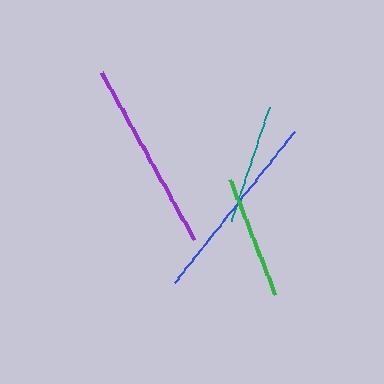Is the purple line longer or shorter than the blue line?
The blue line is longer than the purple line.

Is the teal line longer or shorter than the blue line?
The blue line is longer than the teal line.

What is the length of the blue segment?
The blue segment is approximately 193 pixels long.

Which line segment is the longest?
The blue line is the longest at approximately 193 pixels.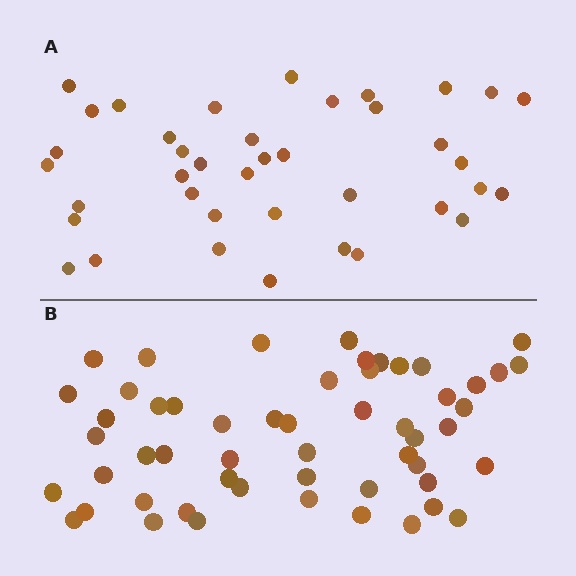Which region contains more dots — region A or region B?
Region B (the bottom region) has more dots.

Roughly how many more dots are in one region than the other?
Region B has approximately 15 more dots than region A.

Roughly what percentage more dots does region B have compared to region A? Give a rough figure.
About 40% more.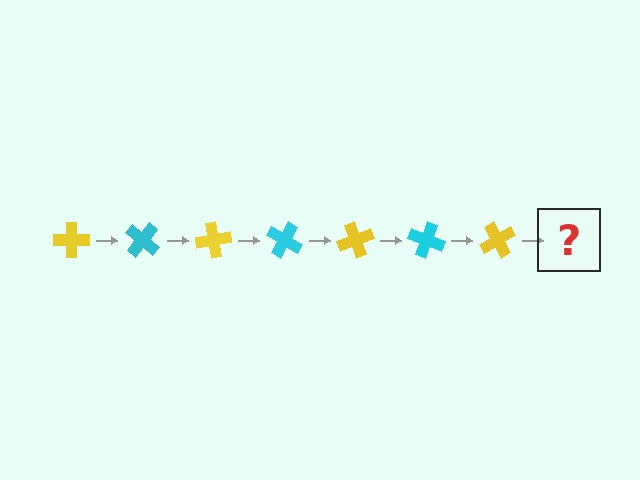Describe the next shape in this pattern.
It should be a cyan cross, rotated 280 degrees from the start.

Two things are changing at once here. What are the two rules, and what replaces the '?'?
The two rules are that it rotates 40 degrees each step and the color cycles through yellow and cyan. The '?' should be a cyan cross, rotated 280 degrees from the start.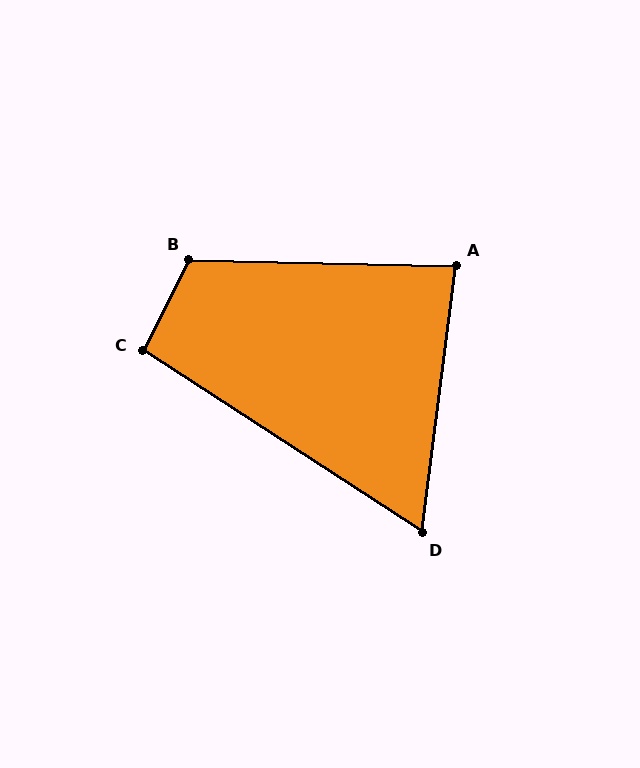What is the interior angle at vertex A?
Approximately 84 degrees (acute).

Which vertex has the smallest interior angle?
D, at approximately 64 degrees.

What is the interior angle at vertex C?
Approximately 96 degrees (obtuse).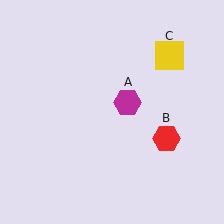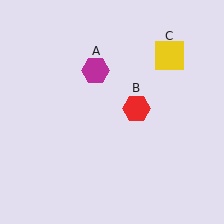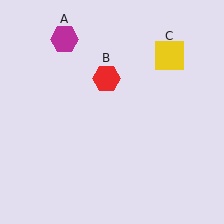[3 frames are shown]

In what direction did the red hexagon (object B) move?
The red hexagon (object B) moved up and to the left.